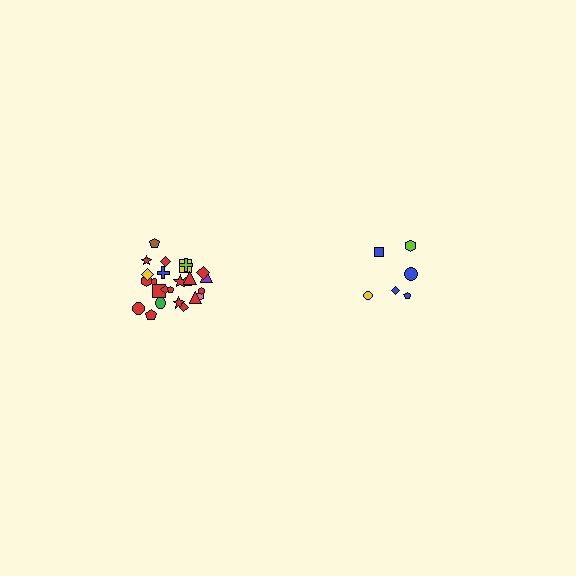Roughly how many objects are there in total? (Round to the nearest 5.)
Roughly 30 objects in total.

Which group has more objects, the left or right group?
The left group.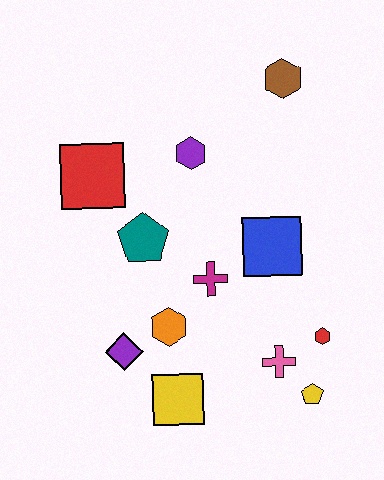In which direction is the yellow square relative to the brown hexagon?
The yellow square is below the brown hexagon.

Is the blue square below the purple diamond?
No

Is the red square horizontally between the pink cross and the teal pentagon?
No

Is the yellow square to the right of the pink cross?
No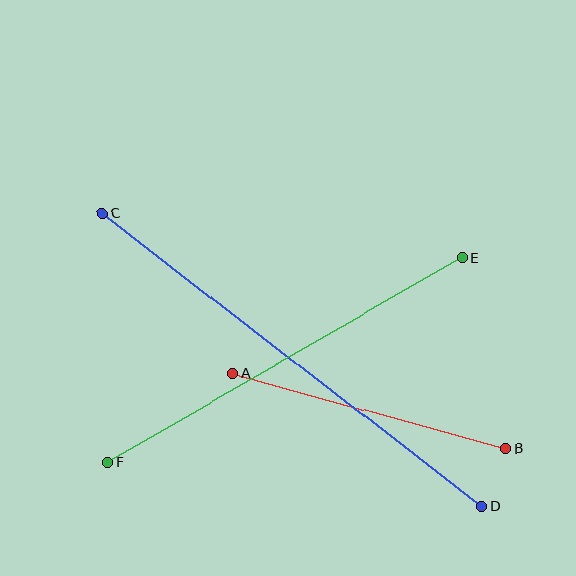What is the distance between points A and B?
The distance is approximately 284 pixels.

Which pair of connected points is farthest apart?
Points C and D are farthest apart.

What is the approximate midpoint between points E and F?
The midpoint is at approximately (285, 360) pixels.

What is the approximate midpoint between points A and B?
The midpoint is at approximately (369, 411) pixels.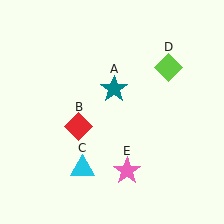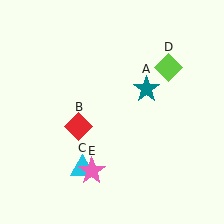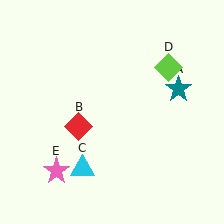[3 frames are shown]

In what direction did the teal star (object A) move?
The teal star (object A) moved right.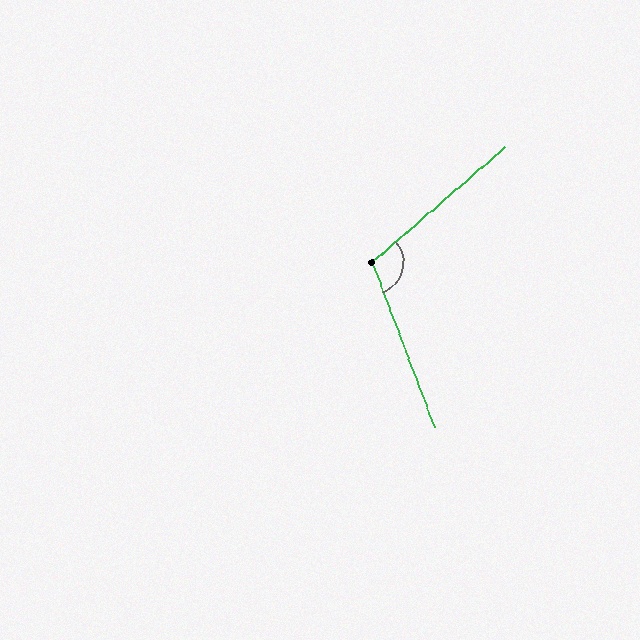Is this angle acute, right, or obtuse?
It is obtuse.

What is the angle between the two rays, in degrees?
Approximately 110 degrees.